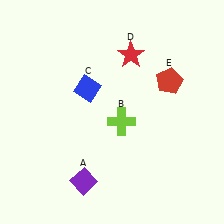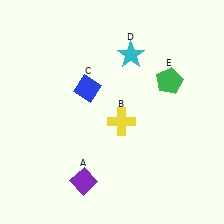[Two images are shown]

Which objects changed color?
B changed from lime to yellow. D changed from red to cyan. E changed from red to green.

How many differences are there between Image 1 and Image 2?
There are 3 differences between the two images.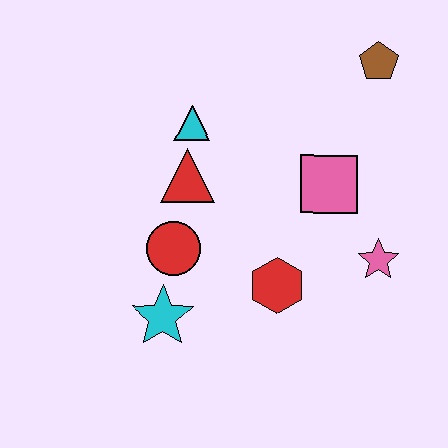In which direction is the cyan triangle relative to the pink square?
The cyan triangle is to the left of the pink square.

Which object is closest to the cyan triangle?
The red triangle is closest to the cyan triangle.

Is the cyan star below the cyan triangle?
Yes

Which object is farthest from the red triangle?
The brown pentagon is farthest from the red triangle.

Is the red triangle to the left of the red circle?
No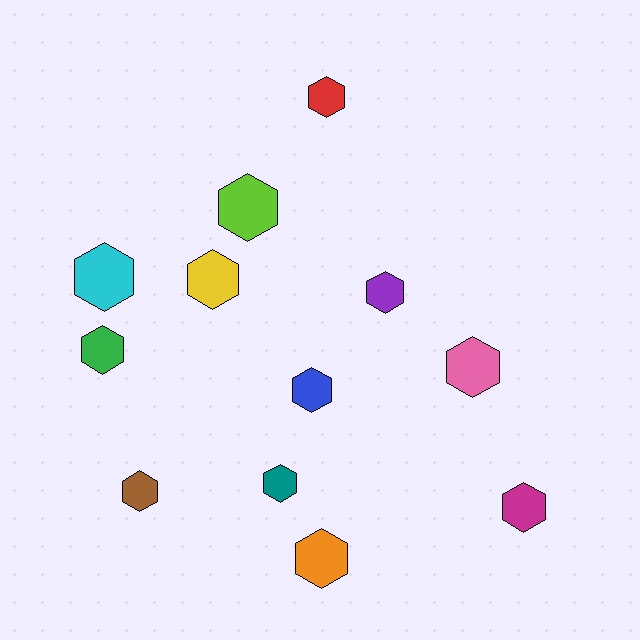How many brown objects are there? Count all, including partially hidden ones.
There is 1 brown object.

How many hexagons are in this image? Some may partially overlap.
There are 12 hexagons.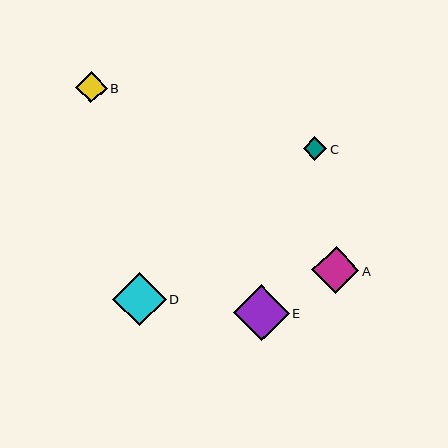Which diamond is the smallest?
Diamond C is the smallest with a size of approximately 23 pixels.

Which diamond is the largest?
Diamond E is the largest with a size of approximately 56 pixels.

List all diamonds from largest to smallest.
From largest to smallest: E, D, A, B, C.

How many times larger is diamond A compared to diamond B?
Diamond A is approximately 1.5 times the size of diamond B.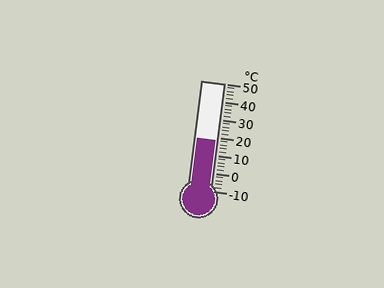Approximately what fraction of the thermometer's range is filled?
The thermometer is filled to approximately 45% of its range.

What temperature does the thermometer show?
The thermometer shows approximately 18°C.